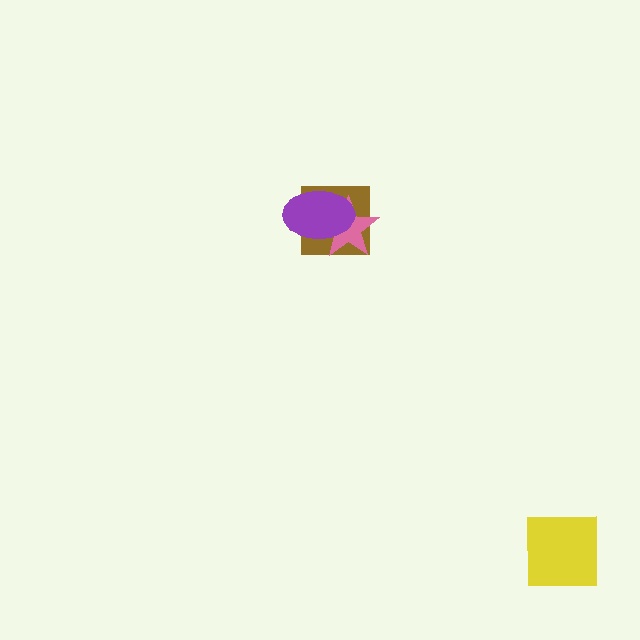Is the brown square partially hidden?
Yes, it is partially covered by another shape.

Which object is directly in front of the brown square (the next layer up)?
The pink star is directly in front of the brown square.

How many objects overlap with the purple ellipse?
2 objects overlap with the purple ellipse.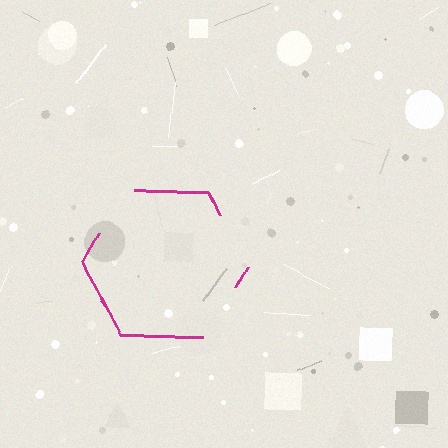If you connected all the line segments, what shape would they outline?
They would outline a hexagon.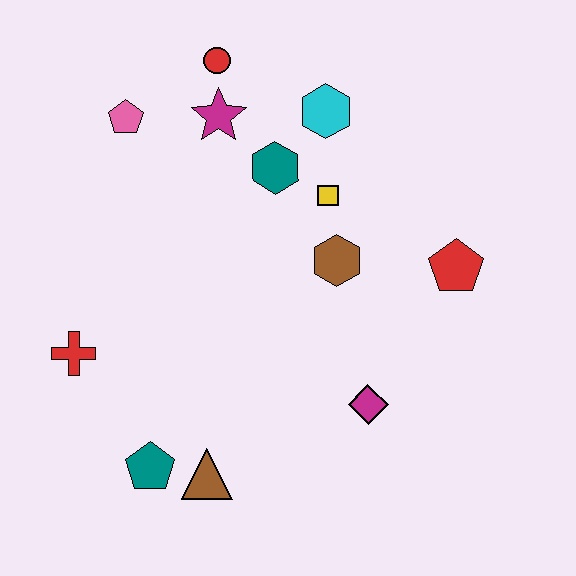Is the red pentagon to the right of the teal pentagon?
Yes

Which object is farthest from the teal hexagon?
The teal pentagon is farthest from the teal hexagon.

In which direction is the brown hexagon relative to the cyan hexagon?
The brown hexagon is below the cyan hexagon.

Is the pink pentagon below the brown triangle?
No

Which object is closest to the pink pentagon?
The magenta star is closest to the pink pentagon.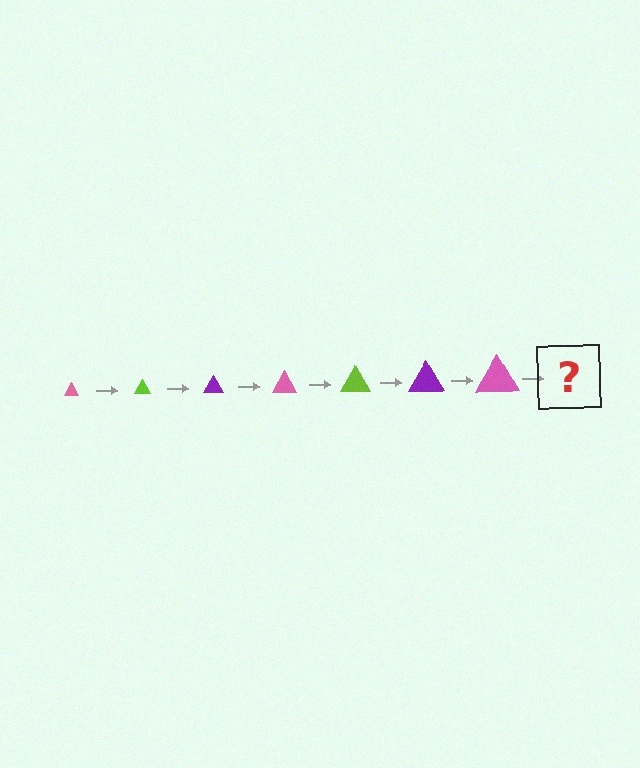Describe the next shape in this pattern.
It should be a lime triangle, larger than the previous one.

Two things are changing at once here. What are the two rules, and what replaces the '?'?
The two rules are that the triangle grows larger each step and the color cycles through pink, lime, and purple. The '?' should be a lime triangle, larger than the previous one.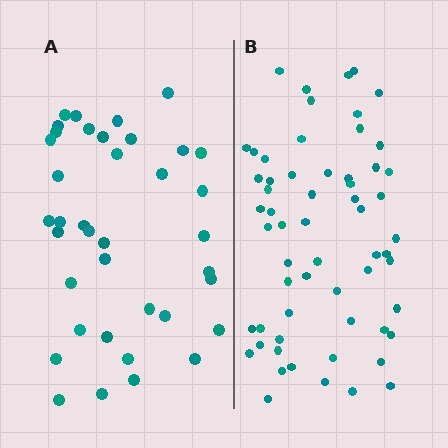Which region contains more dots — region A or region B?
Region B (the right region) has more dots.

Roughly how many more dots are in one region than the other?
Region B has approximately 20 more dots than region A.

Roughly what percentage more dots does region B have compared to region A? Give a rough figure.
About 60% more.